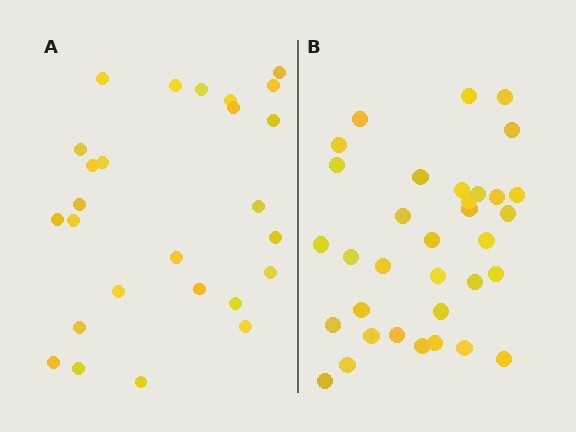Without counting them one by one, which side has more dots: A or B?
Region B (the right region) has more dots.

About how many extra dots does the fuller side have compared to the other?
Region B has roughly 8 or so more dots than region A.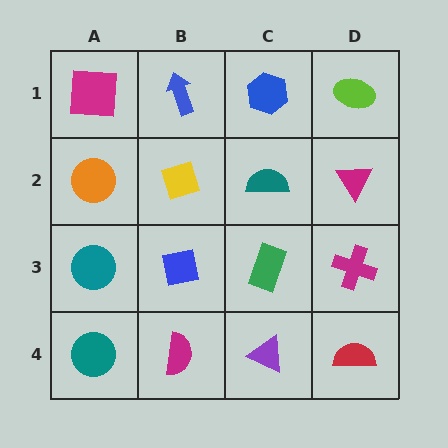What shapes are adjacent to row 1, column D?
A magenta triangle (row 2, column D), a blue hexagon (row 1, column C).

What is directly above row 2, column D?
A lime ellipse.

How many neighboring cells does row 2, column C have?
4.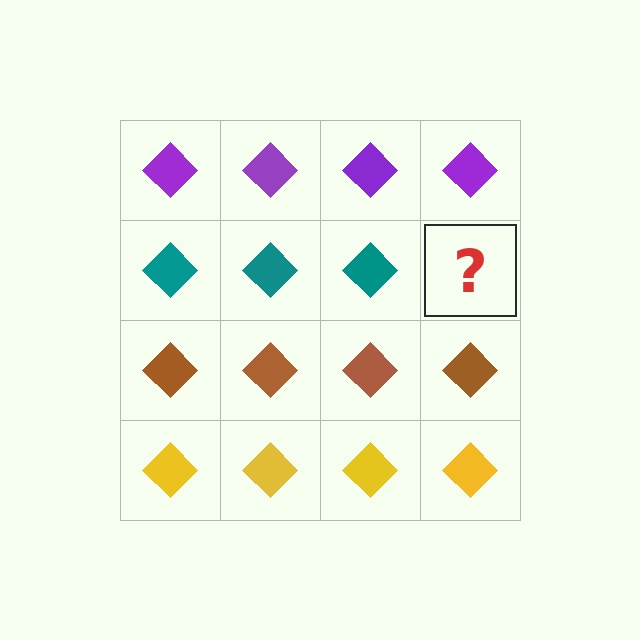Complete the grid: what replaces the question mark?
The question mark should be replaced with a teal diamond.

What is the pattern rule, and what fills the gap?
The rule is that each row has a consistent color. The gap should be filled with a teal diamond.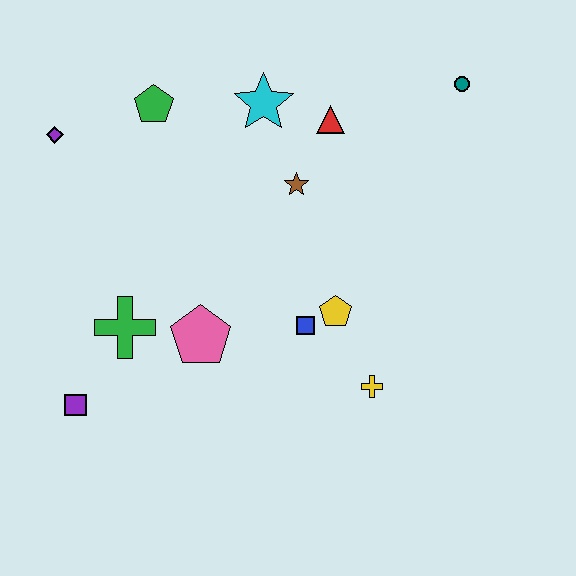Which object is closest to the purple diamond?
The green pentagon is closest to the purple diamond.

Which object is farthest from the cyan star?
The purple square is farthest from the cyan star.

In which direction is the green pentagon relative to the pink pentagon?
The green pentagon is above the pink pentagon.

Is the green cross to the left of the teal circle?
Yes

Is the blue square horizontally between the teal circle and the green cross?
Yes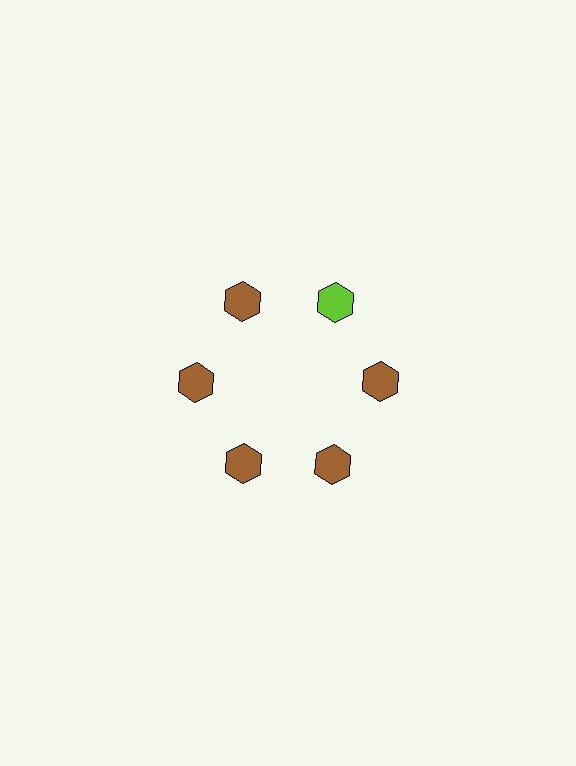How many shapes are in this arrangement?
There are 6 shapes arranged in a ring pattern.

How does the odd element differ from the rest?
It has a different color: lime instead of brown.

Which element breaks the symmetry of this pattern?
The lime hexagon at roughly the 1 o'clock position breaks the symmetry. All other shapes are brown hexagons.